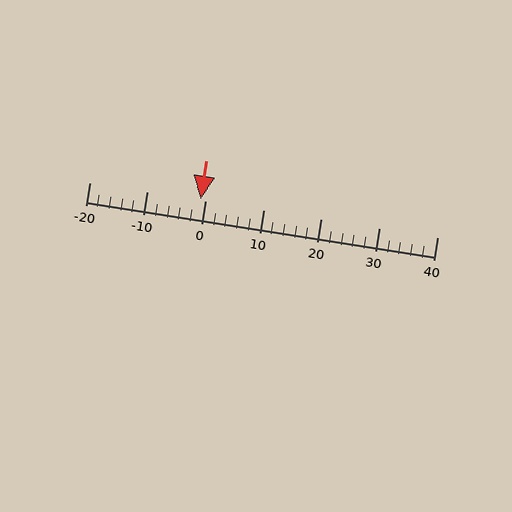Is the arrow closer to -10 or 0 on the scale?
The arrow is closer to 0.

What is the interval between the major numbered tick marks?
The major tick marks are spaced 10 units apart.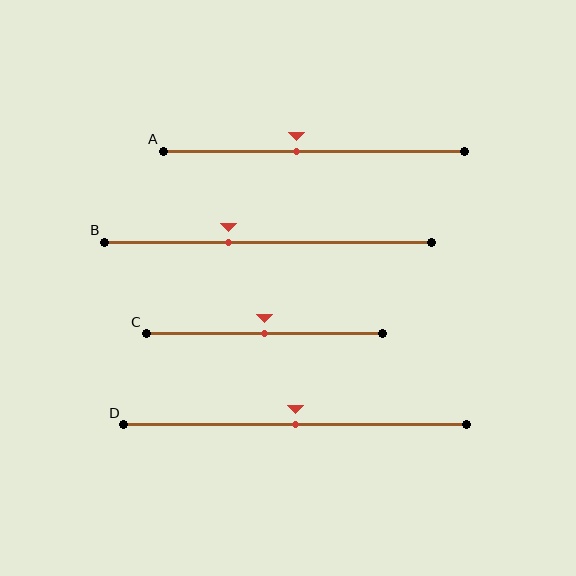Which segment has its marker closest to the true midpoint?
Segment C has its marker closest to the true midpoint.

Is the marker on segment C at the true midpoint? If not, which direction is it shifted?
Yes, the marker on segment C is at the true midpoint.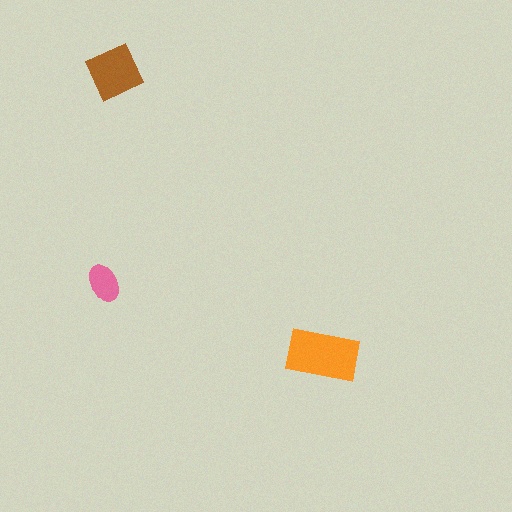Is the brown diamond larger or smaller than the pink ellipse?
Larger.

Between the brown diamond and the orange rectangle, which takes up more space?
The orange rectangle.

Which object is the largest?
The orange rectangle.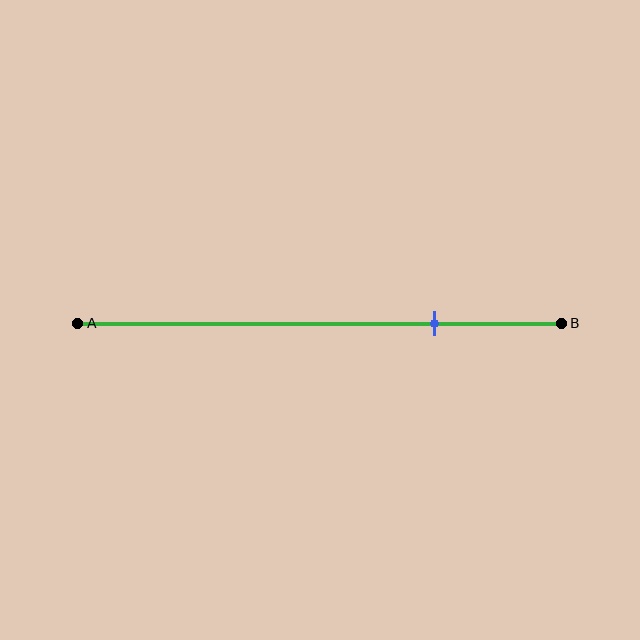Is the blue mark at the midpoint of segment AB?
No, the mark is at about 75% from A, not at the 50% midpoint.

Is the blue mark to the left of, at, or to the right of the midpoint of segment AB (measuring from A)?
The blue mark is to the right of the midpoint of segment AB.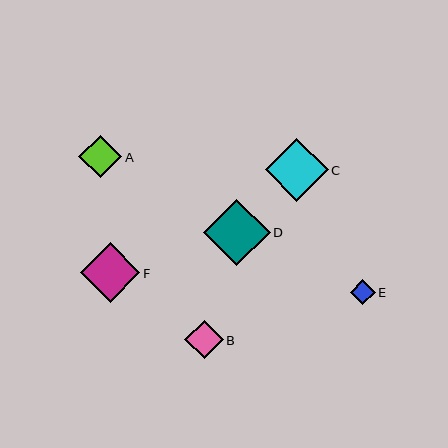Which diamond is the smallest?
Diamond E is the smallest with a size of approximately 25 pixels.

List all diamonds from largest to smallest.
From largest to smallest: D, C, F, A, B, E.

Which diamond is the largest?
Diamond D is the largest with a size of approximately 66 pixels.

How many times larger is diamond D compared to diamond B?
Diamond D is approximately 1.7 times the size of diamond B.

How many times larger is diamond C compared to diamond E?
Diamond C is approximately 2.5 times the size of diamond E.